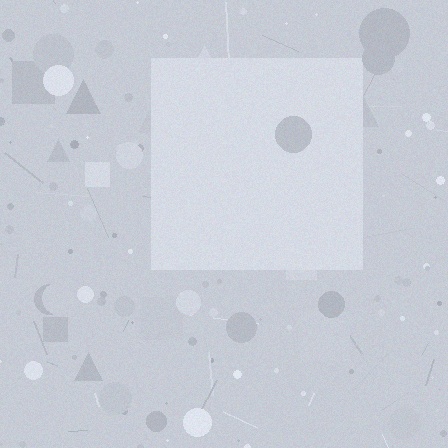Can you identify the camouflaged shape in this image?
The camouflaged shape is a square.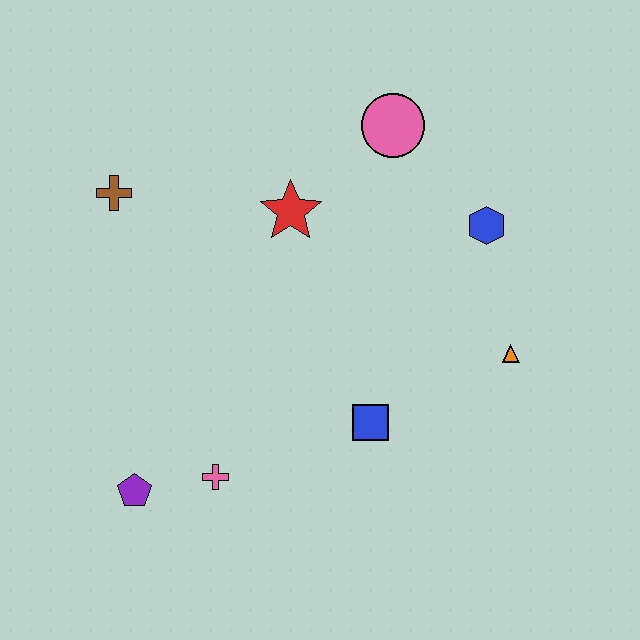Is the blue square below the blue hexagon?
Yes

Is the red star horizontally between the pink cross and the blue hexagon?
Yes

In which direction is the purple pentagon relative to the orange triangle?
The purple pentagon is to the left of the orange triangle.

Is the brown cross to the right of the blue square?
No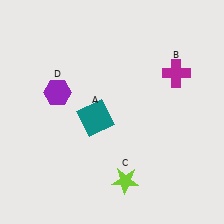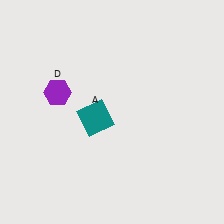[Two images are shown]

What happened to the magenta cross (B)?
The magenta cross (B) was removed in Image 2. It was in the top-right area of Image 1.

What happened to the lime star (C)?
The lime star (C) was removed in Image 2. It was in the bottom-right area of Image 1.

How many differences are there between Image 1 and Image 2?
There are 2 differences between the two images.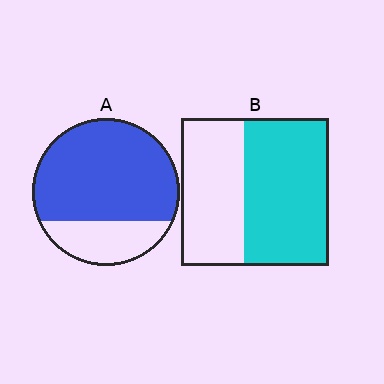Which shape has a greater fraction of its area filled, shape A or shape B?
Shape A.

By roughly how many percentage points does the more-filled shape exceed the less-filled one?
By roughly 15 percentage points (A over B).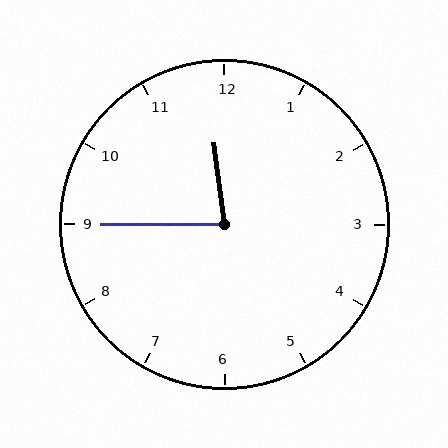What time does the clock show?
11:45.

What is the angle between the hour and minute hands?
Approximately 82 degrees.